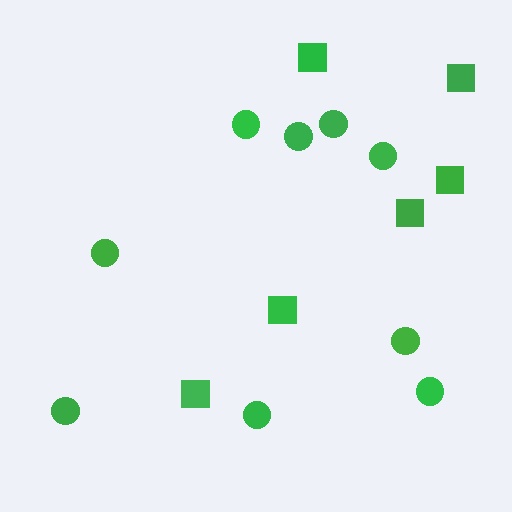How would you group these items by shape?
There are 2 groups: one group of squares (6) and one group of circles (9).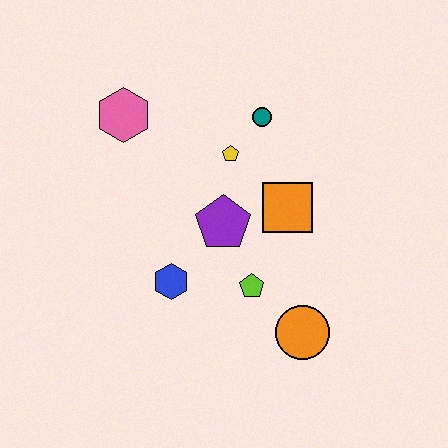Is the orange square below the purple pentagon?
No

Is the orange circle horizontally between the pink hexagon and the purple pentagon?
No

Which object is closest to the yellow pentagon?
The teal circle is closest to the yellow pentagon.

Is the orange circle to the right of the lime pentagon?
Yes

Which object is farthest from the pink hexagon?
The orange circle is farthest from the pink hexagon.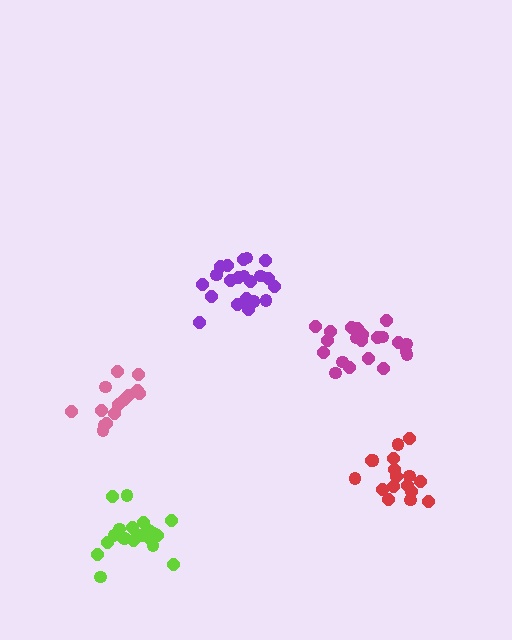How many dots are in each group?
Group 1: 21 dots, Group 2: 21 dots, Group 3: 15 dots, Group 4: 21 dots, Group 5: 17 dots (95 total).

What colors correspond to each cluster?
The clusters are colored: magenta, lime, pink, purple, red.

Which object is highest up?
The purple cluster is topmost.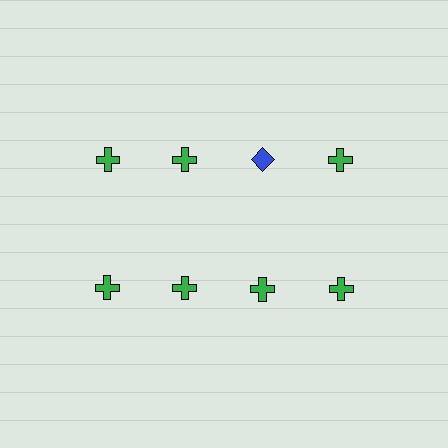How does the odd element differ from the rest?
It differs in both color (blue instead of green) and shape (diamond instead of cross).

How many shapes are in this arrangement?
There are 8 shapes arranged in a grid pattern.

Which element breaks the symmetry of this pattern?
The blue diamond in the top row, center column breaks the symmetry. All other shapes are green crosses.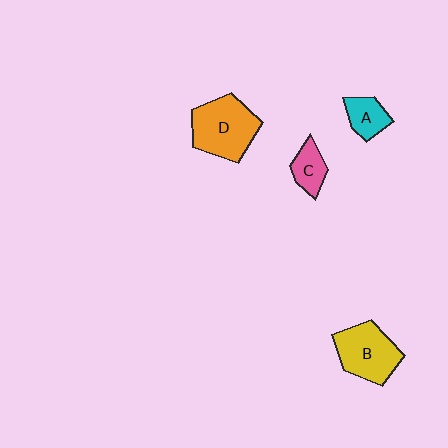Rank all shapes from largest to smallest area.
From largest to smallest: D (orange), B (yellow), A (cyan), C (pink).